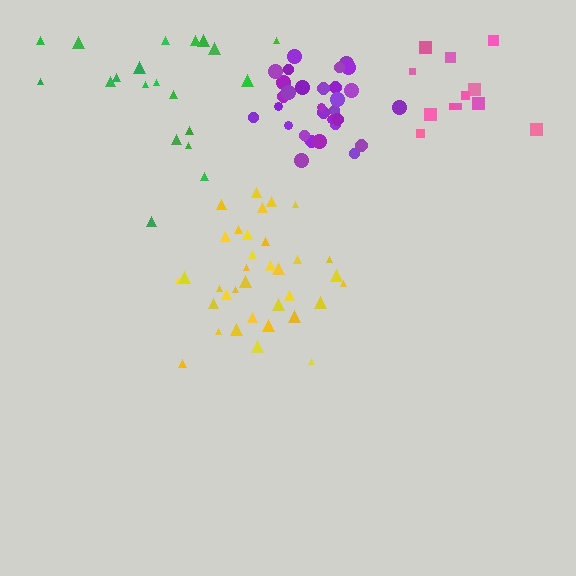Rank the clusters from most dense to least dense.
purple, yellow, pink, green.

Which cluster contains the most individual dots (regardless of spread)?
Yellow (35).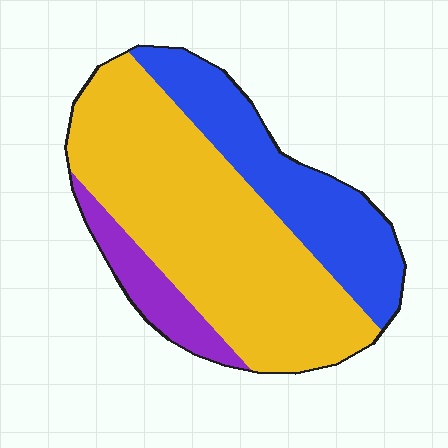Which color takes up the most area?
Yellow, at roughly 60%.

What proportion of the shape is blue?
Blue covers roughly 30% of the shape.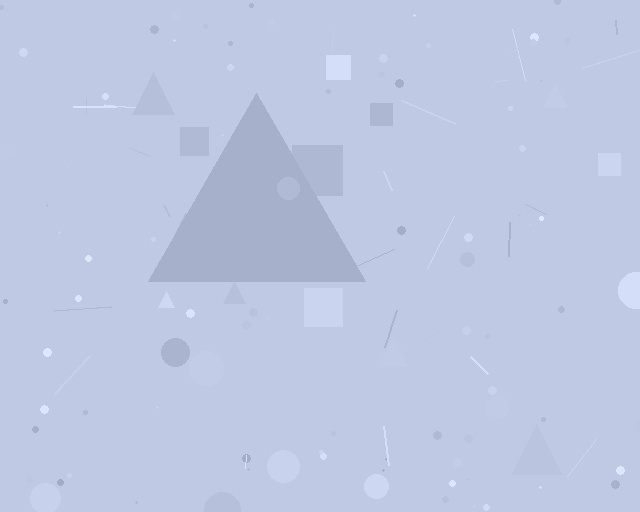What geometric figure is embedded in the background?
A triangle is embedded in the background.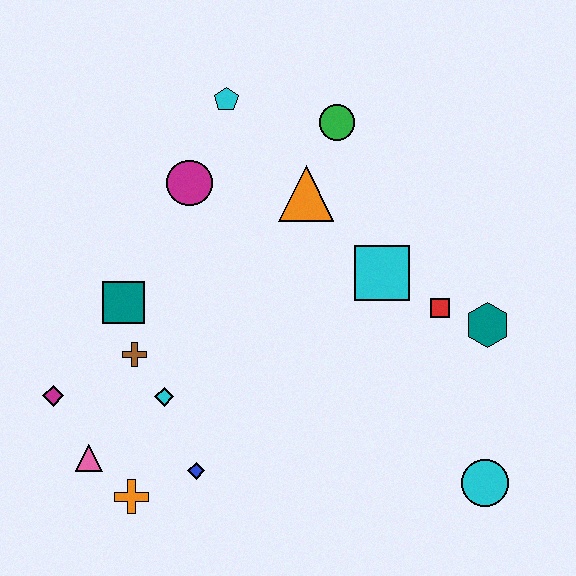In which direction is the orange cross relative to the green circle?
The orange cross is below the green circle.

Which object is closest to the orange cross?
The pink triangle is closest to the orange cross.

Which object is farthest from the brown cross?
The cyan circle is farthest from the brown cross.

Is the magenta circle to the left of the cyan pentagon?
Yes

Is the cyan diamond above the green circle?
No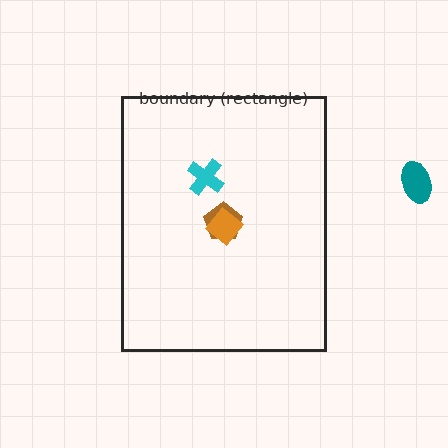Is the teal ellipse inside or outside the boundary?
Outside.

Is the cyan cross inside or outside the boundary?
Inside.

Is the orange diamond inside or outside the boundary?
Inside.